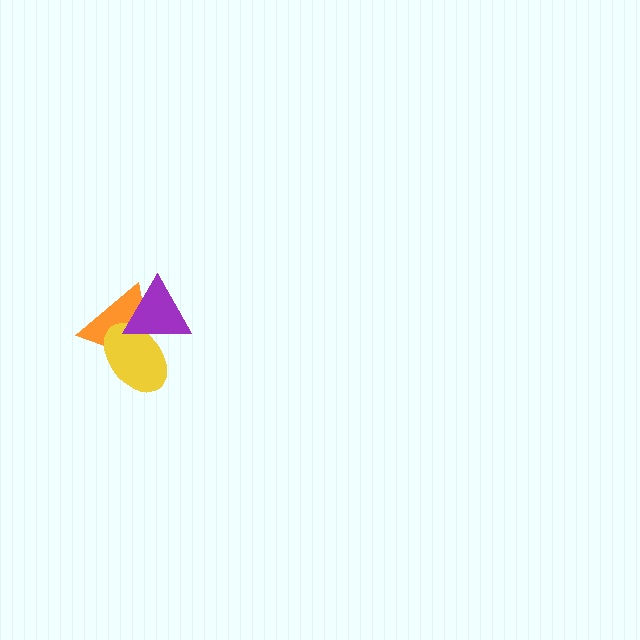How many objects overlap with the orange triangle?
2 objects overlap with the orange triangle.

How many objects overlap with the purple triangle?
2 objects overlap with the purple triangle.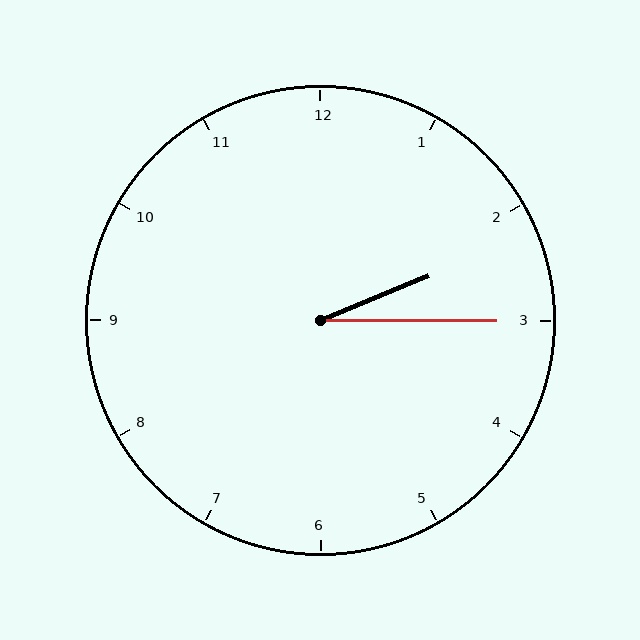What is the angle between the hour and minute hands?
Approximately 22 degrees.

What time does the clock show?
2:15.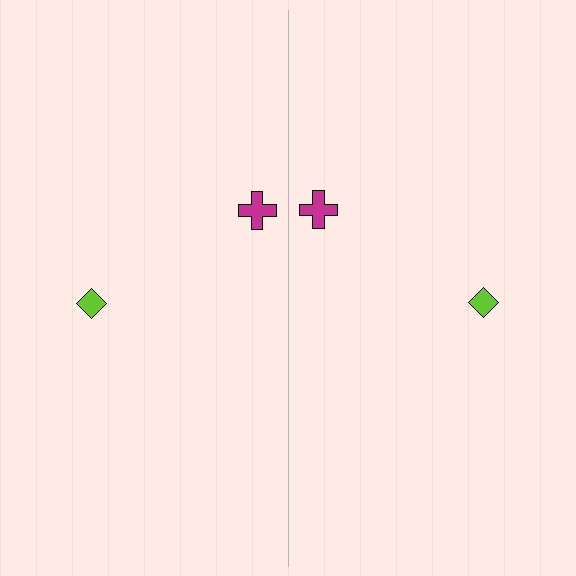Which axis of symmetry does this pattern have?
The pattern has a vertical axis of symmetry running through the center of the image.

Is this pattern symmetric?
Yes, this pattern has bilateral (reflection) symmetry.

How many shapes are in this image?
There are 4 shapes in this image.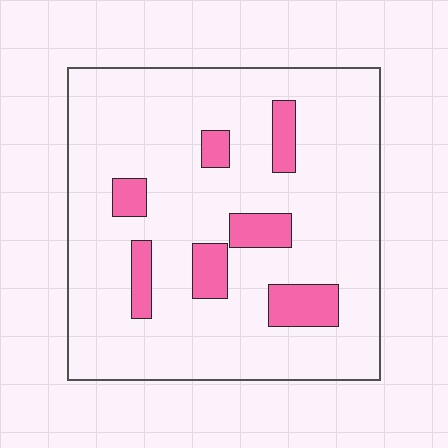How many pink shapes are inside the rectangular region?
7.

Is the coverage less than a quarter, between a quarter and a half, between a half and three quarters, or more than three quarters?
Less than a quarter.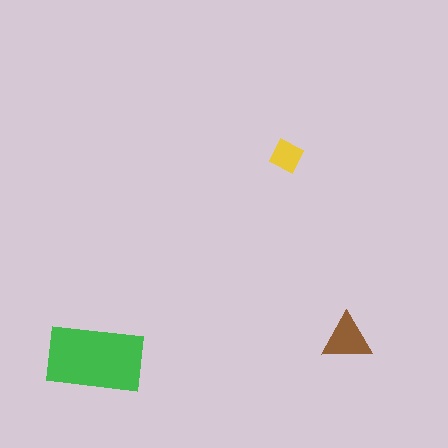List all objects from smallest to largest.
The yellow diamond, the brown triangle, the green rectangle.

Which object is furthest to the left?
The green rectangle is leftmost.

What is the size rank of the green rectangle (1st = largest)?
1st.